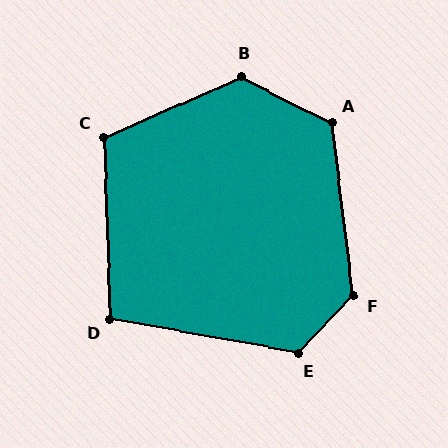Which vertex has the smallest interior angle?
D, at approximately 102 degrees.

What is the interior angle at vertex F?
Approximately 128 degrees (obtuse).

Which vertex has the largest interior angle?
B, at approximately 129 degrees.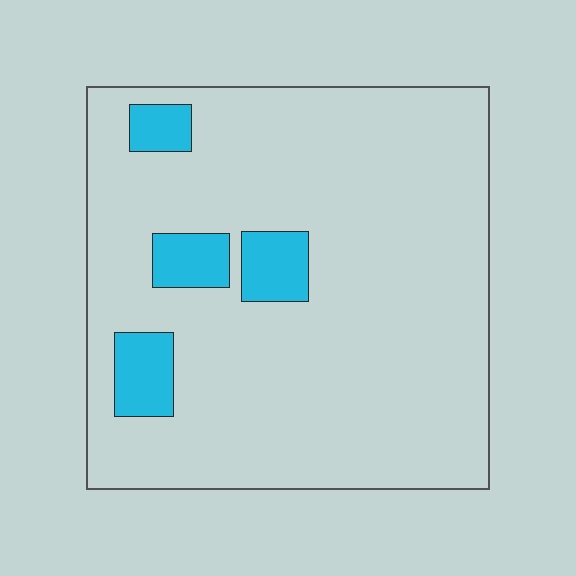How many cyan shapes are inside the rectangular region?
4.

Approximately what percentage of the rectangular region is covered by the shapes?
Approximately 10%.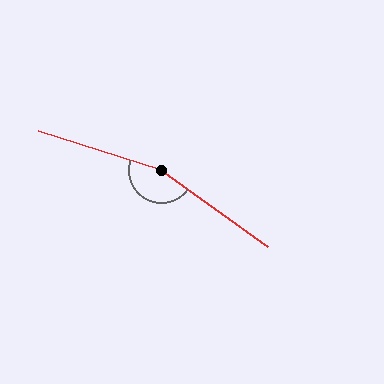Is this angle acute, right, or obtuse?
It is obtuse.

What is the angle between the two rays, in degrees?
Approximately 162 degrees.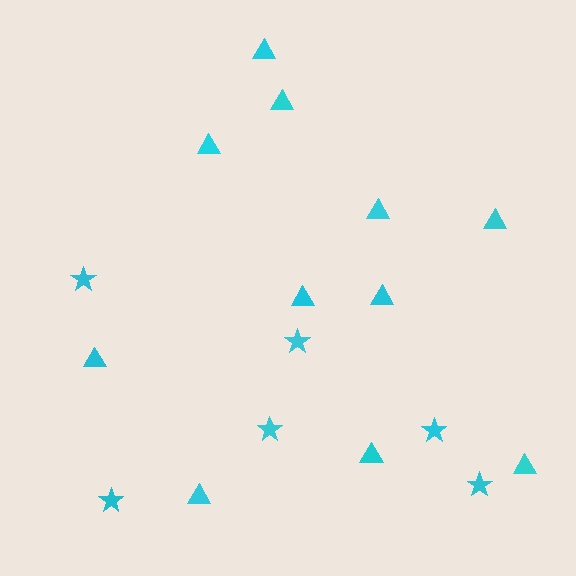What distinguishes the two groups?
There are 2 groups: one group of triangles (11) and one group of stars (6).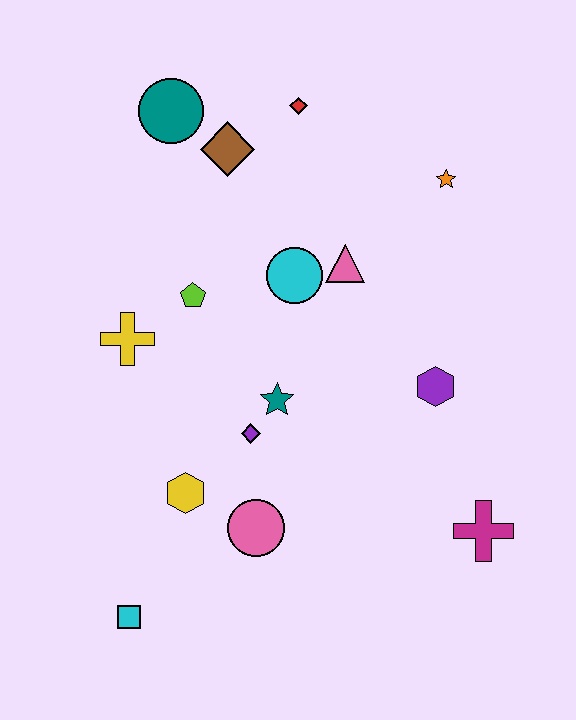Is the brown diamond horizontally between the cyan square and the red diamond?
Yes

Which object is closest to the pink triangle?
The cyan circle is closest to the pink triangle.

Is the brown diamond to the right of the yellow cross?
Yes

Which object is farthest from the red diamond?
The cyan square is farthest from the red diamond.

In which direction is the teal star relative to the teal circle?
The teal star is below the teal circle.